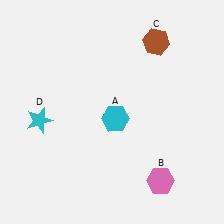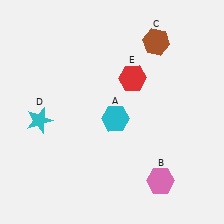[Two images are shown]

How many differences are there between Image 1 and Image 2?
There is 1 difference between the two images.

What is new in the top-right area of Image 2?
A red hexagon (E) was added in the top-right area of Image 2.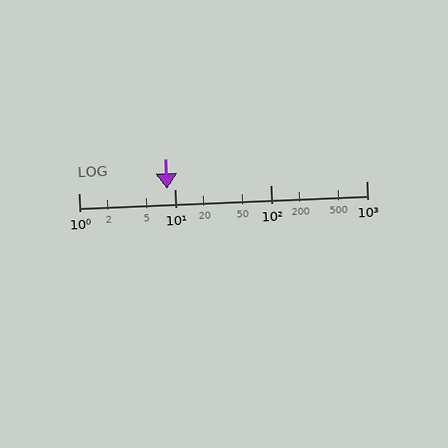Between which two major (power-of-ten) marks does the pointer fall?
The pointer is between 1 and 10.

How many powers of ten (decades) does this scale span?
The scale spans 3 decades, from 1 to 1000.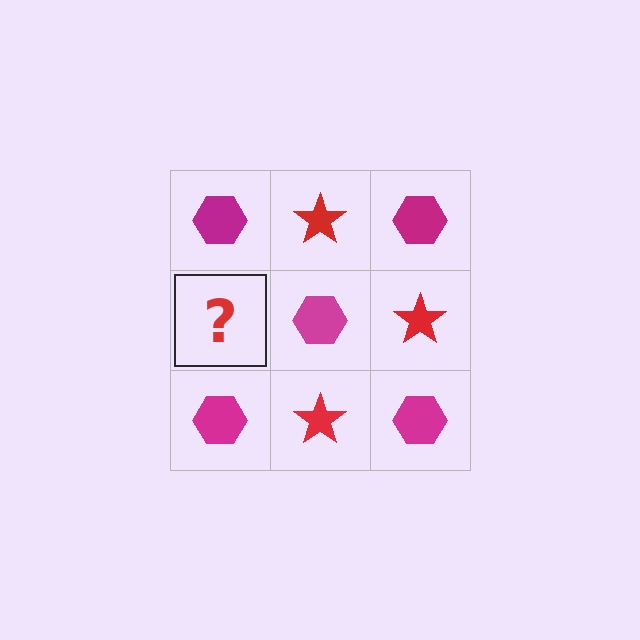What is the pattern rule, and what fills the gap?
The rule is that it alternates magenta hexagon and red star in a checkerboard pattern. The gap should be filled with a red star.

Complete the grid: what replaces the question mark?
The question mark should be replaced with a red star.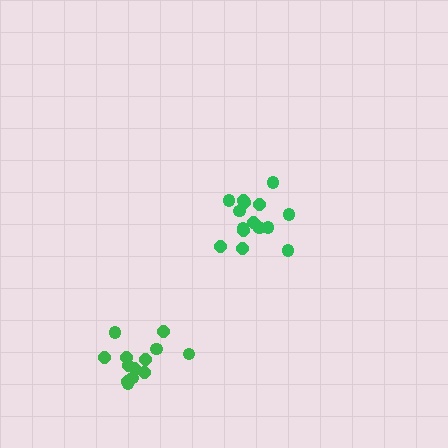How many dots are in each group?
Group 1: 16 dots, Group 2: 13 dots (29 total).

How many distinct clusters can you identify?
There are 2 distinct clusters.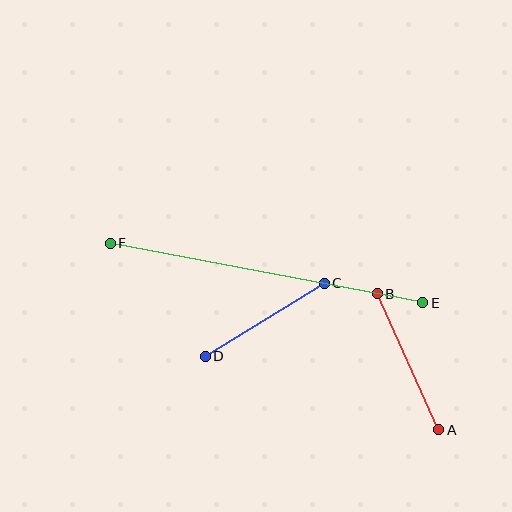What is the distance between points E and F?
The distance is approximately 318 pixels.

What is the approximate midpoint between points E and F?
The midpoint is at approximately (266, 273) pixels.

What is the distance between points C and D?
The distance is approximately 139 pixels.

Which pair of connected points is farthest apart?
Points E and F are farthest apart.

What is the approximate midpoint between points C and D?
The midpoint is at approximately (265, 320) pixels.